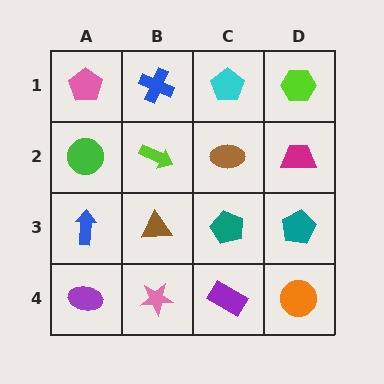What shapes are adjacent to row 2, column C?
A cyan pentagon (row 1, column C), a teal pentagon (row 3, column C), a lime arrow (row 2, column B), a magenta trapezoid (row 2, column D).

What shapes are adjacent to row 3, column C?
A brown ellipse (row 2, column C), a purple rectangle (row 4, column C), a brown triangle (row 3, column B), a teal pentagon (row 3, column D).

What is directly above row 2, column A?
A pink pentagon.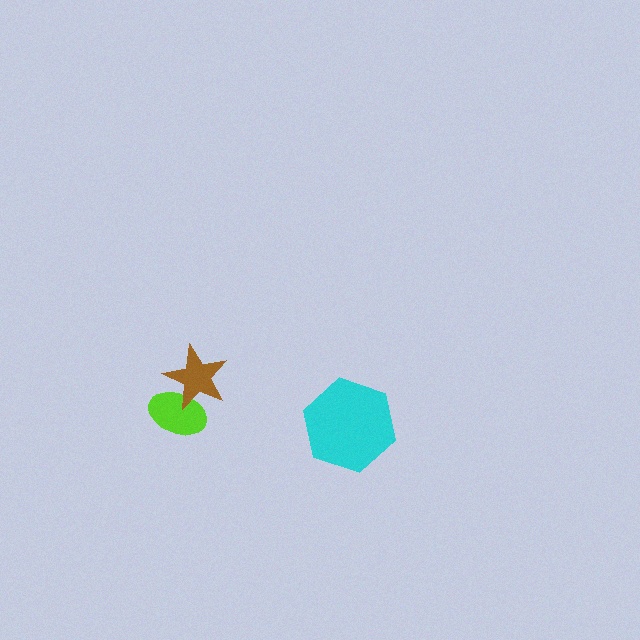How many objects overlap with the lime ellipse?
1 object overlaps with the lime ellipse.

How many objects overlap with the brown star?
1 object overlaps with the brown star.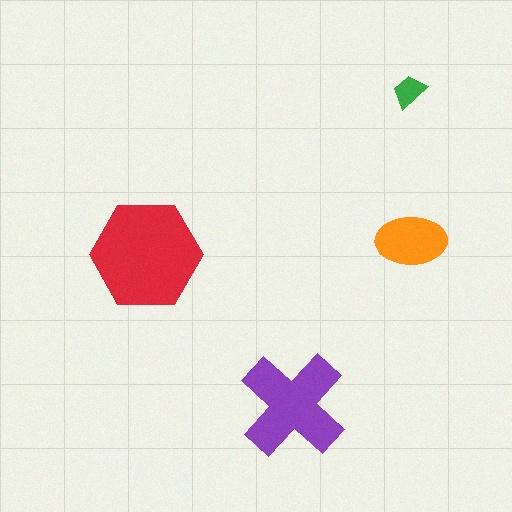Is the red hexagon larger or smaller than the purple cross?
Larger.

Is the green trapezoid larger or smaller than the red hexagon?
Smaller.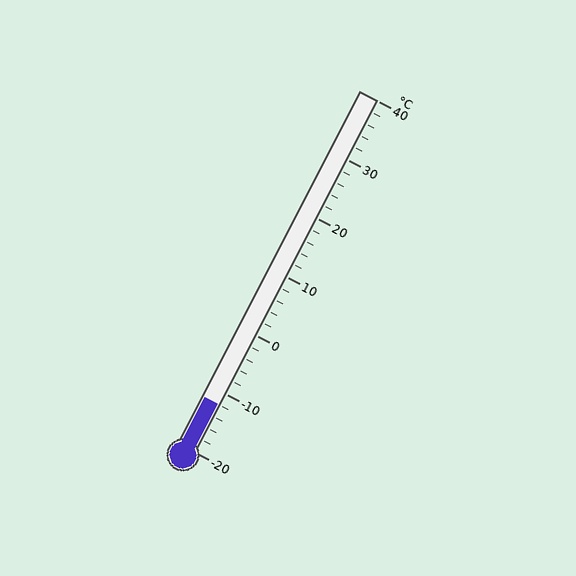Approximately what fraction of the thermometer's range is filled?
The thermometer is filled to approximately 15% of its range.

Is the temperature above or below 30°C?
The temperature is below 30°C.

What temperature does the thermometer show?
The thermometer shows approximately -12°C.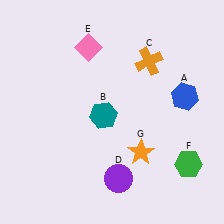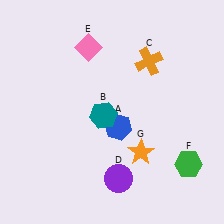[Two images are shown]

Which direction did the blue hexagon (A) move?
The blue hexagon (A) moved left.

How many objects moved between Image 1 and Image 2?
1 object moved between the two images.